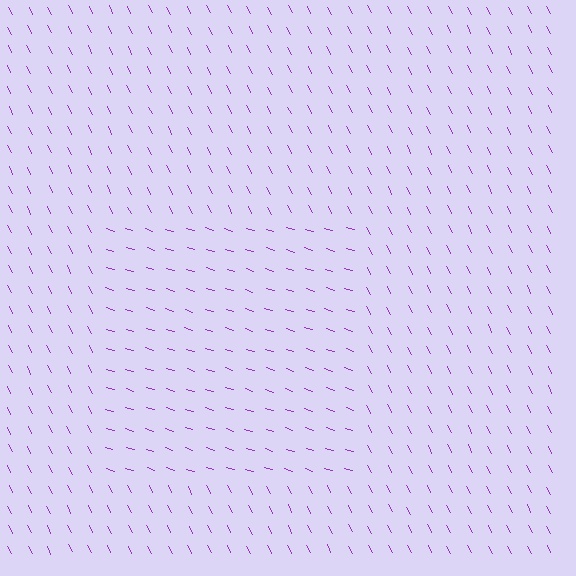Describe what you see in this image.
The image is filled with small purple line segments. A rectangle region in the image has lines oriented differently from the surrounding lines, creating a visible texture boundary.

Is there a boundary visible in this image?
Yes, there is a texture boundary formed by a change in line orientation.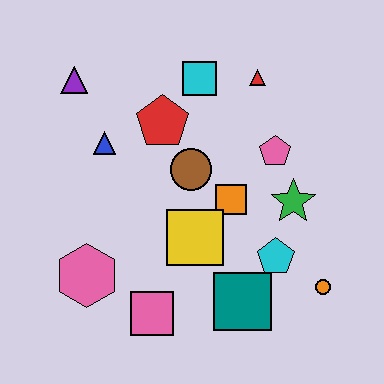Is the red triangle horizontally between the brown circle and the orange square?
No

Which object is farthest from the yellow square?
The purple triangle is farthest from the yellow square.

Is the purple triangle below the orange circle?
No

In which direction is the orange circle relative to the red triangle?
The orange circle is below the red triangle.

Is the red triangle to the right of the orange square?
Yes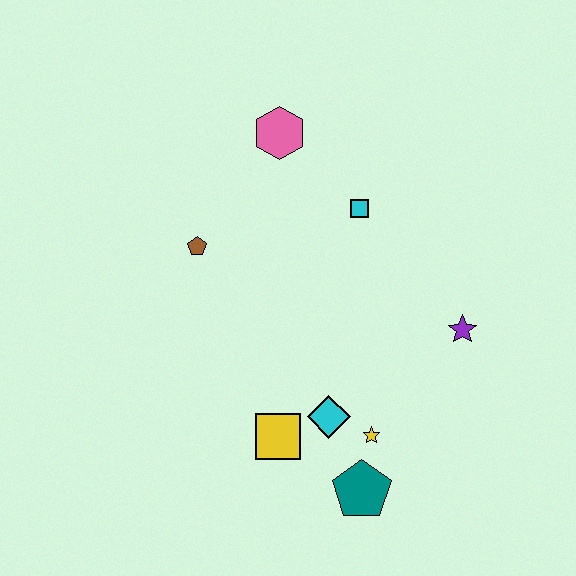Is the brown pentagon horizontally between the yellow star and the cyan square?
No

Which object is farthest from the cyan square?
The teal pentagon is farthest from the cyan square.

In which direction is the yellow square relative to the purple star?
The yellow square is to the left of the purple star.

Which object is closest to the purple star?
The yellow star is closest to the purple star.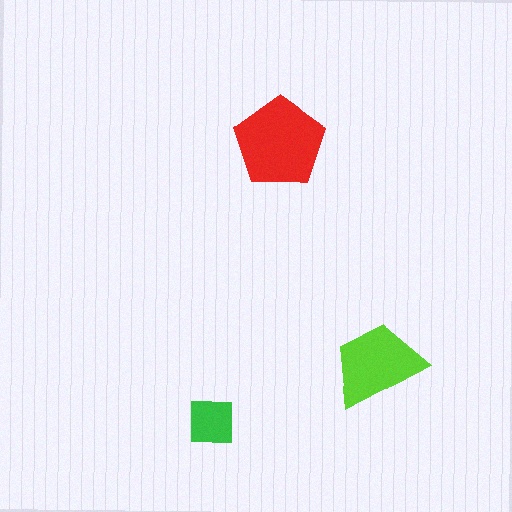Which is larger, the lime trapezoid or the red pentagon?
The red pentagon.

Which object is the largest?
The red pentagon.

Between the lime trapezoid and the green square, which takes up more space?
The lime trapezoid.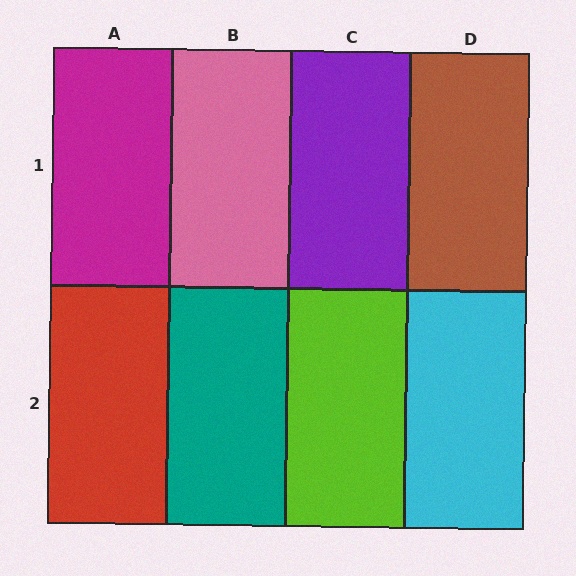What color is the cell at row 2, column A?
Red.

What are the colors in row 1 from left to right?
Magenta, pink, purple, brown.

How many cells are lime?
1 cell is lime.